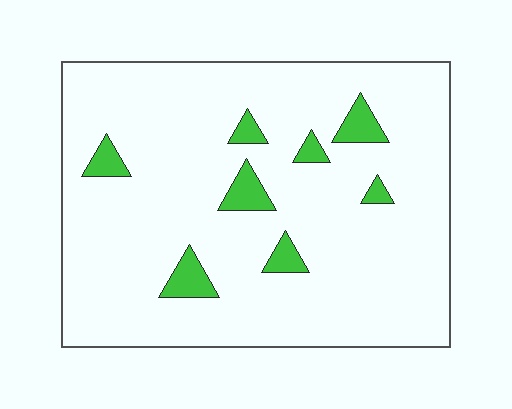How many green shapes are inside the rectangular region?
8.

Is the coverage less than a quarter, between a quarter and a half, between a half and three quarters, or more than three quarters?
Less than a quarter.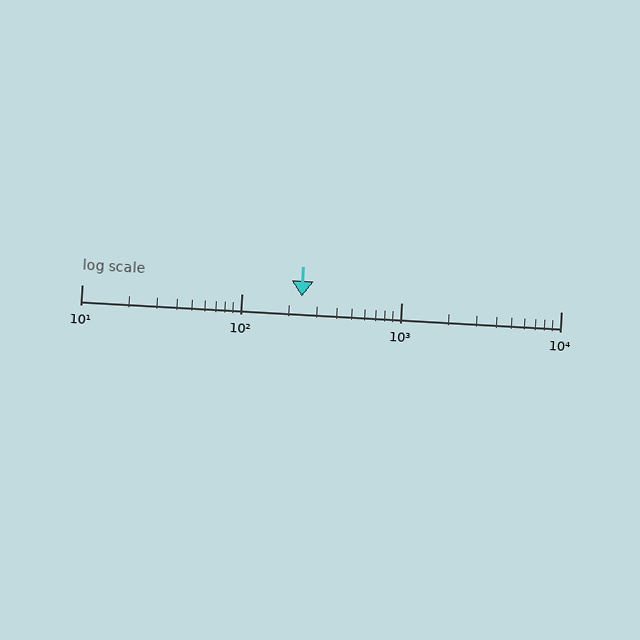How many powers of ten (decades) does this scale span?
The scale spans 3 decades, from 10 to 10000.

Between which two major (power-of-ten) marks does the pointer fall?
The pointer is between 100 and 1000.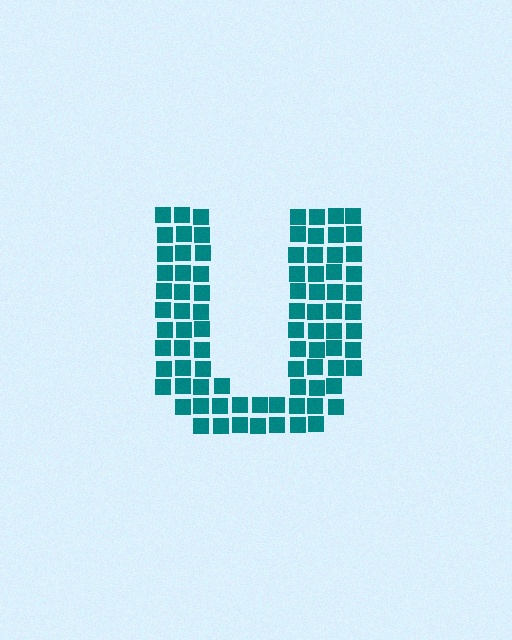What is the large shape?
The large shape is the letter U.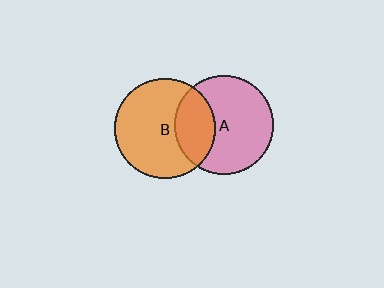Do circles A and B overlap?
Yes.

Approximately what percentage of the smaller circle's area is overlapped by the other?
Approximately 30%.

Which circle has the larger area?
Circle B (orange).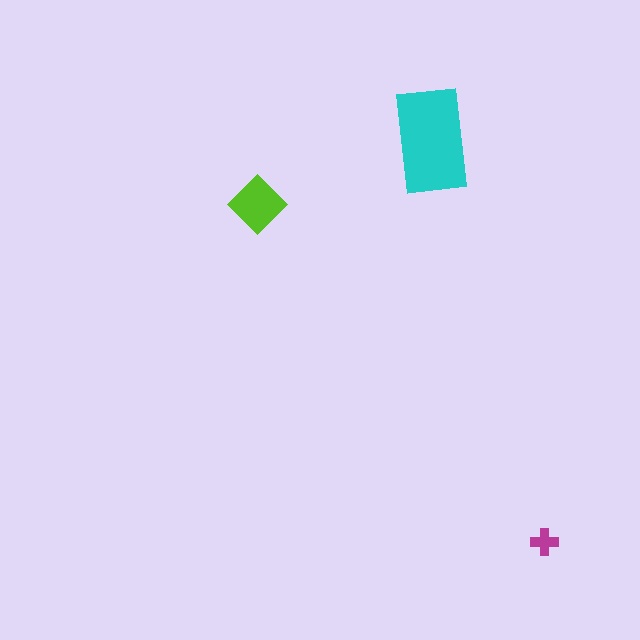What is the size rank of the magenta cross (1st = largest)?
3rd.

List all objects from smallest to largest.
The magenta cross, the lime diamond, the cyan rectangle.